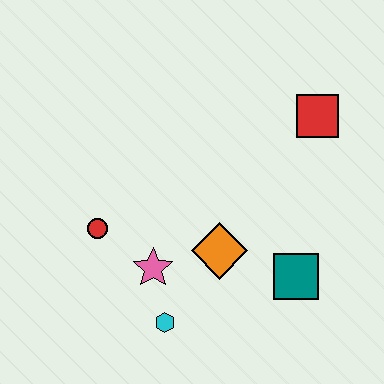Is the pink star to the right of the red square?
No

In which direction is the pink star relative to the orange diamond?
The pink star is to the left of the orange diamond.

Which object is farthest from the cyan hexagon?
The red square is farthest from the cyan hexagon.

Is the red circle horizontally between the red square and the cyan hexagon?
No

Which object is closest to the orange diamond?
The pink star is closest to the orange diamond.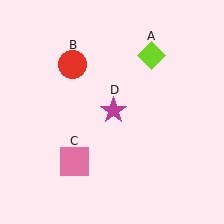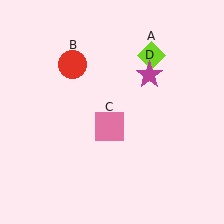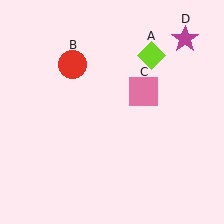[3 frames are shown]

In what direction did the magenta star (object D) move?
The magenta star (object D) moved up and to the right.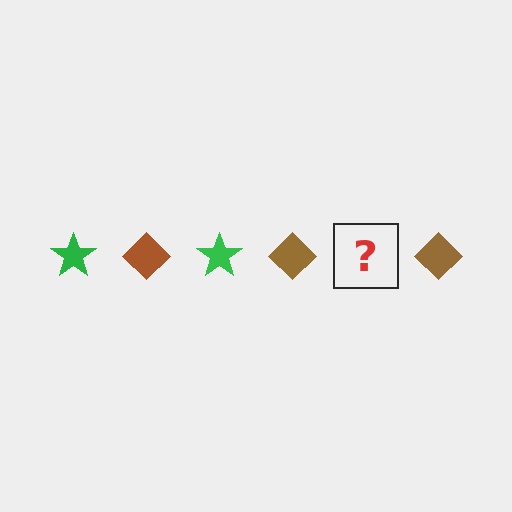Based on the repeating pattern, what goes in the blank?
The blank should be a green star.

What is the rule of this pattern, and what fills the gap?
The rule is that the pattern alternates between green star and brown diamond. The gap should be filled with a green star.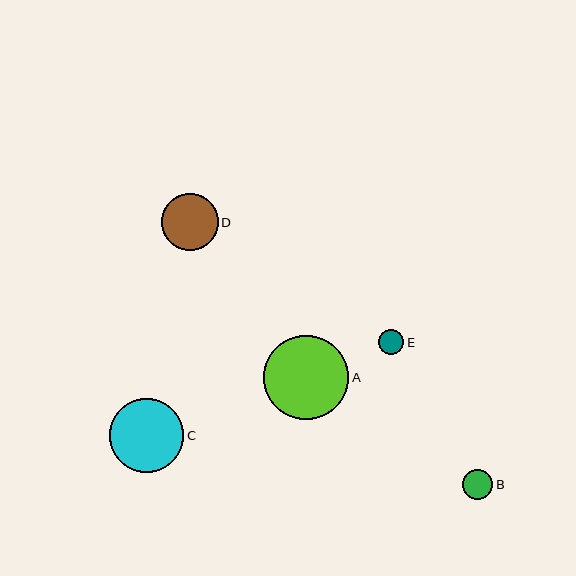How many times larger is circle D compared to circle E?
Circle D is approximately 2.3 times the size of circle E.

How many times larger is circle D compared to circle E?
Circle D is approximately 2.3 times the size of circle E.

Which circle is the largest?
Circle A is the largest with a size of approximately 85 pixels.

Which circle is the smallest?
Circle E is the smallest with a size of approximately 25 pixels.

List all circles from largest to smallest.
From largest to smallest: A, C, D, B, E.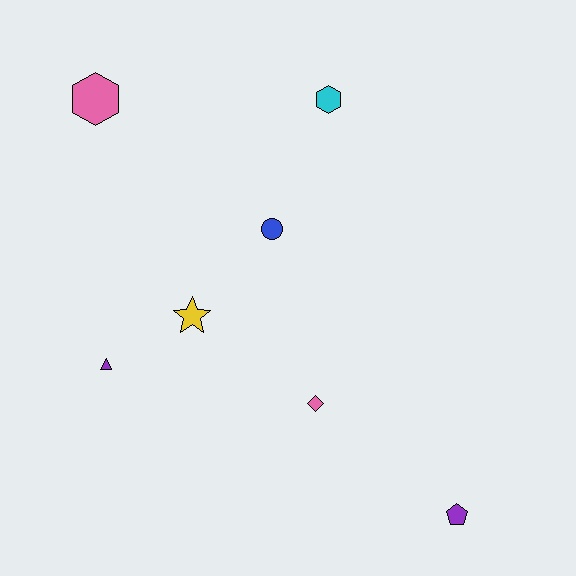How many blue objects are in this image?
There is 1 blue object.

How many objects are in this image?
There are 7 objects.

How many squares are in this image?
There are no squares.